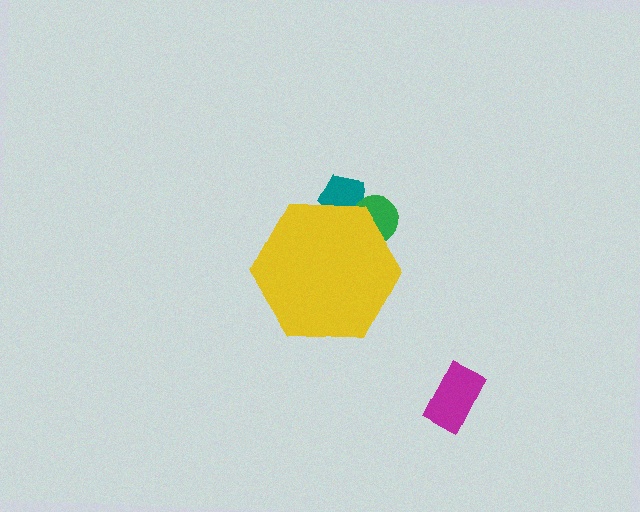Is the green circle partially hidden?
Yes, the green circle is partially hidden behind the yellow hexagon.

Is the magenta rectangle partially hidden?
No, the magenta rectangle is fully visible.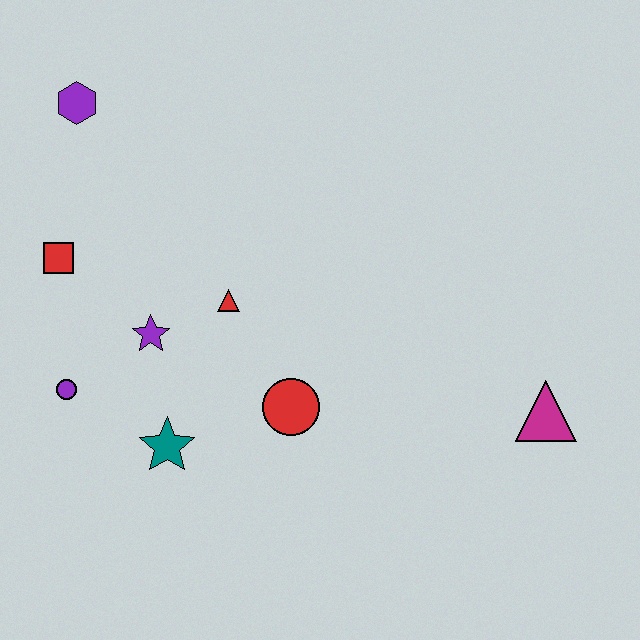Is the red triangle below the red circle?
No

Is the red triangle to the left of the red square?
No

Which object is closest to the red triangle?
The purple star is closest to the red triangle.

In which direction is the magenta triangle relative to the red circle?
The magenta triangle is to the right of the red circle.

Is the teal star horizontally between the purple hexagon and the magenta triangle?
Yes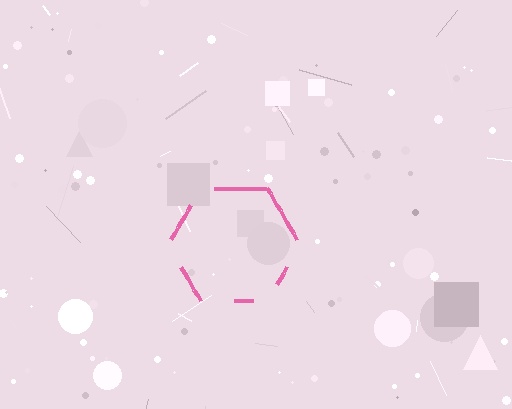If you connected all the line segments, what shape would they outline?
They would outline a hexagon.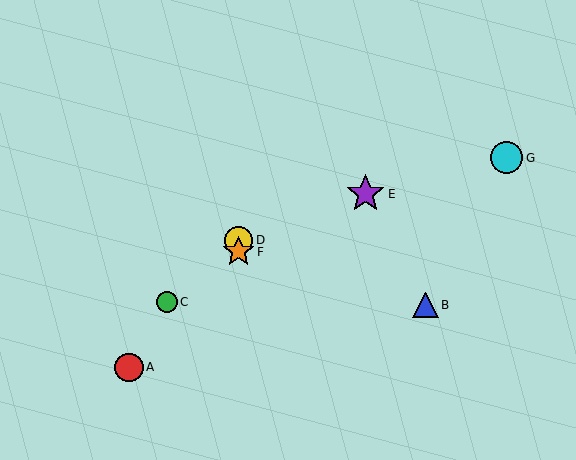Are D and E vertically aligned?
No, D is at x≈239 and E is at x≈366.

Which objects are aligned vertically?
Objects D, F are aligned vertically.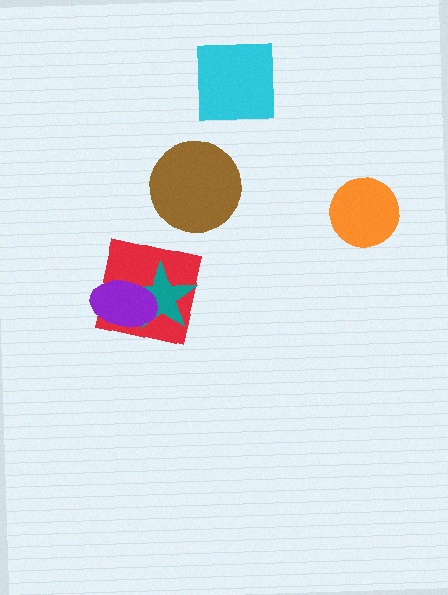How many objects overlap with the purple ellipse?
2 objects overlap with the purple ellipse.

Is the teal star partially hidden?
Yes, it is partially covered by another shape.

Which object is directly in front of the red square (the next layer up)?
The teal star is directly in front of the red square.